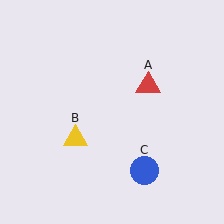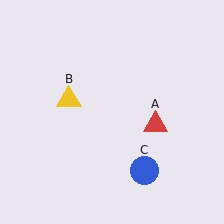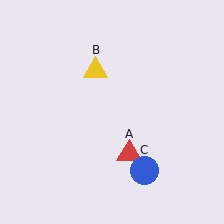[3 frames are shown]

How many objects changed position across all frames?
2 objects changed position: red triangle (object A), yellow triangle (object B).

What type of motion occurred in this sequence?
The red triangle (object A), yellow triangle (object B) rotated clockwise around the center of the scene.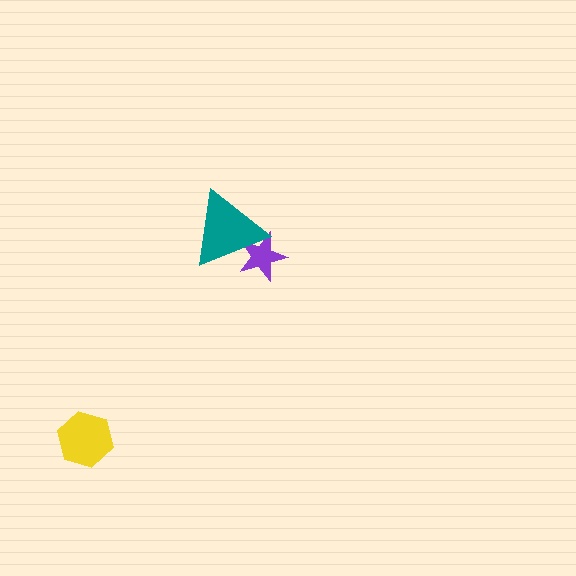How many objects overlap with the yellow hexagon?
0 objects overlap with the yellow hexagon.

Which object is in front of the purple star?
The teal triangle is in front of the purple star.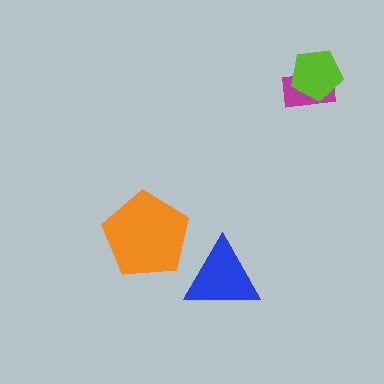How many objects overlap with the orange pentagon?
0 objects overlap with the orange pentagon.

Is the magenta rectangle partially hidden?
Yes, it is partially covered by another shape.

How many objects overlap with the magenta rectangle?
1 object overlaps with the magenta rectangle.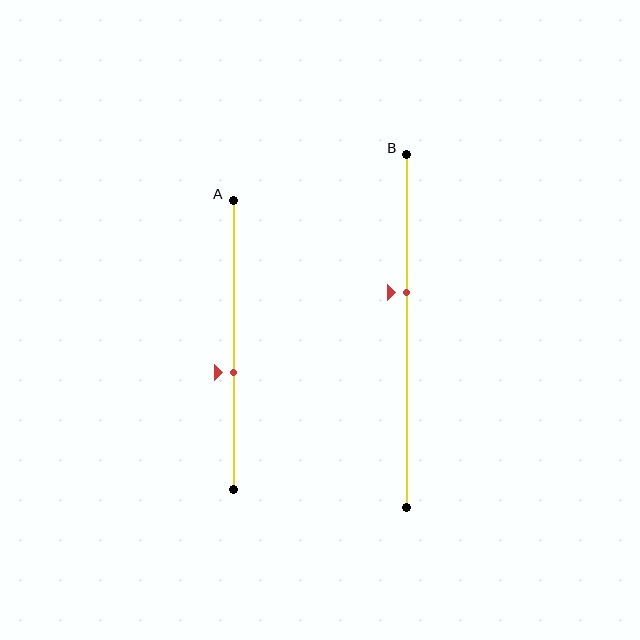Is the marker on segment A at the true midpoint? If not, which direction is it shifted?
No, the marker on segment A is shifted downward by about 10% of the segment length.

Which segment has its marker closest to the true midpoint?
Segment A has its marker closest to the true midpoint.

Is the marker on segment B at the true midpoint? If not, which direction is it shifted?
No, the marker on segment B is shifted upward by about 11% of the segment length.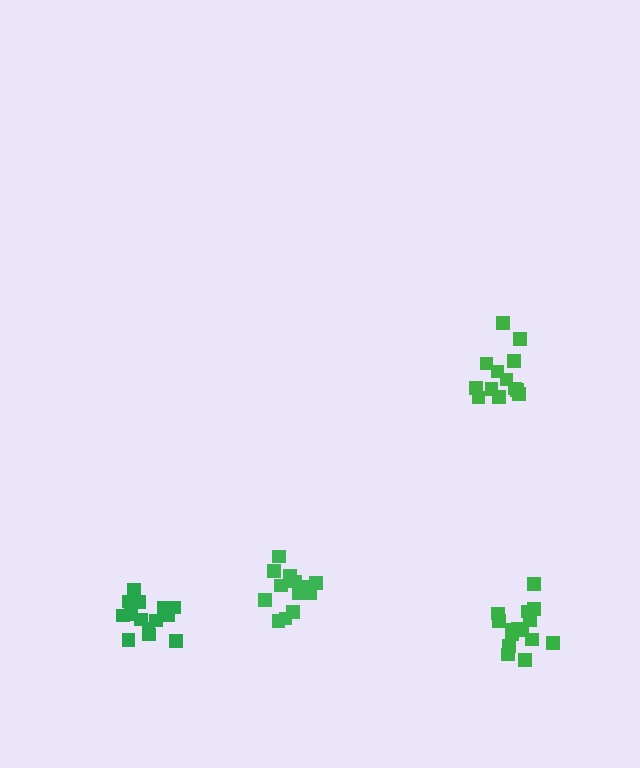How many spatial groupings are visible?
There are 4 spatial groupings.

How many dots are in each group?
Group 1: 15 dots, Group 2: 13 dots, Group 3: 14 dots, Group 4: 13 dots (55 total).